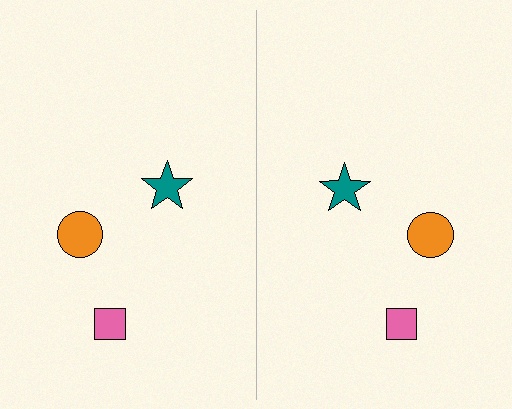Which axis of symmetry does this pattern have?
The pattern has a vertical axis of symmetry running through the center of the image.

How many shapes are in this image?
There are 6 shapes in this image.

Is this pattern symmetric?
Yes, this pattern has bilateral (reflection) symmetry.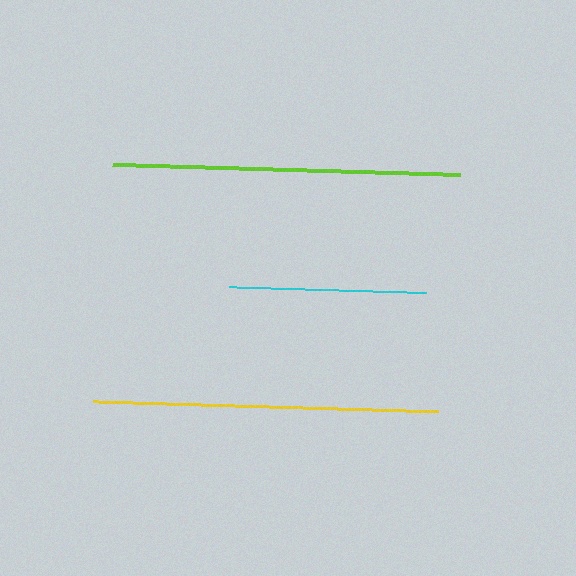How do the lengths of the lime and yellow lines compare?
The lime and yellow lines are approximately the same length.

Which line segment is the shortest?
The cyan line is the shortest at approximately 197 pixels.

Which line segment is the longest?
The lime line is the longest at approximately 348 pixels.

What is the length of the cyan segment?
The cyan segment is approximately 197 pixels long.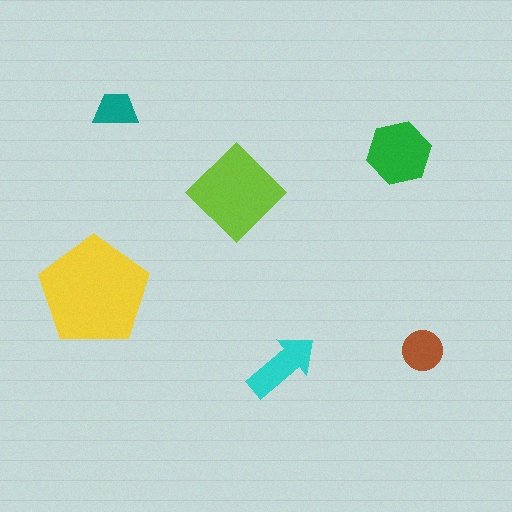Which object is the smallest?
The teal trapezoid.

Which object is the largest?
The yellow pentagon.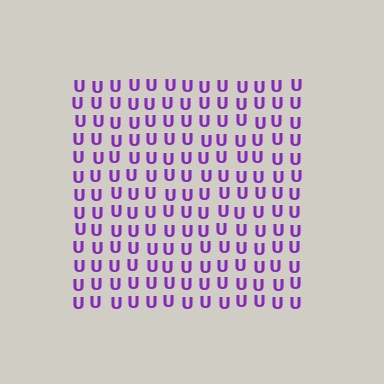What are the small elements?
The small elements are letter U's.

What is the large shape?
The large shape is a square.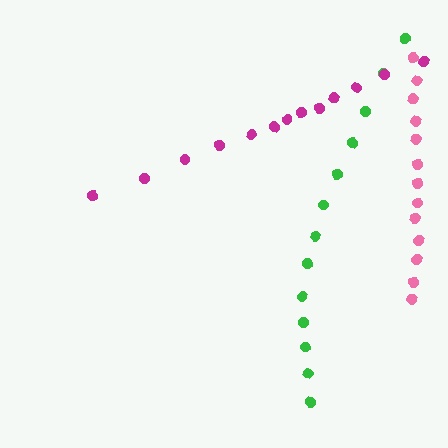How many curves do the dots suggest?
There are 3 distinct paths.